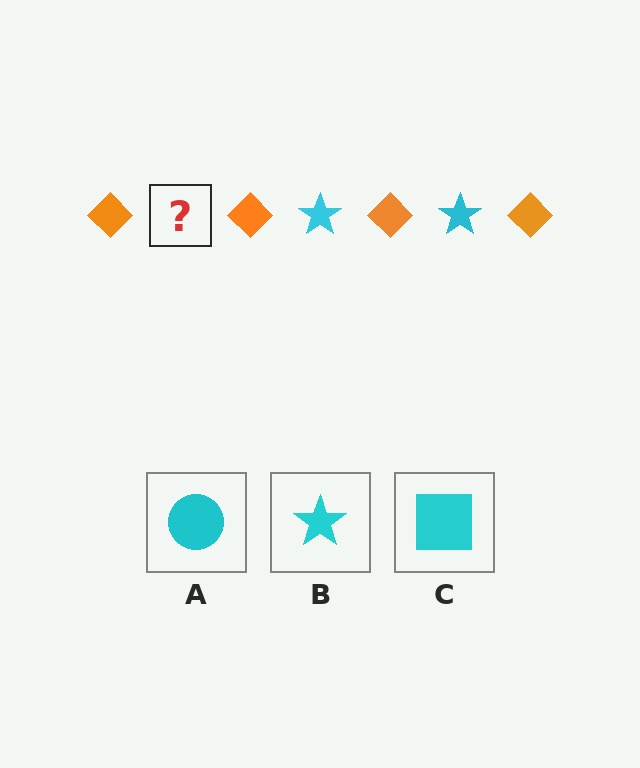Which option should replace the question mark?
Option B.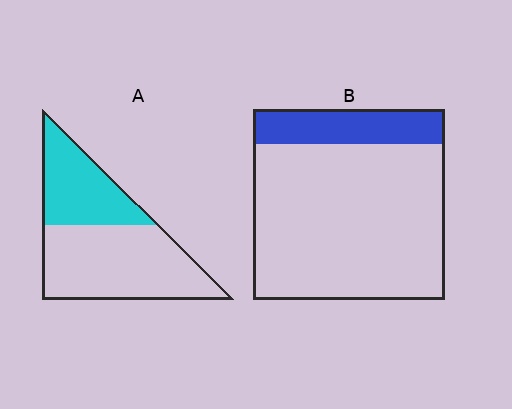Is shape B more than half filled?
No.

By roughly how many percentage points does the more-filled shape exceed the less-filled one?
By roughly 20 percentage points (A over B).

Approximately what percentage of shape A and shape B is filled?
A is approximately 35% and B is approximately 20%.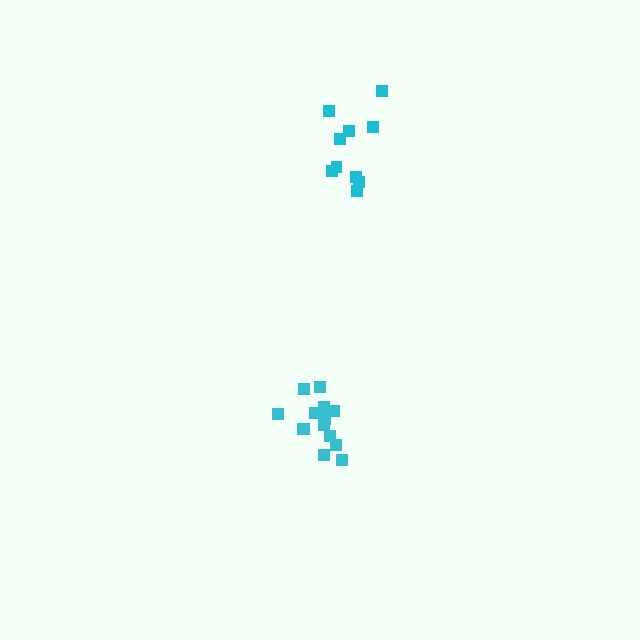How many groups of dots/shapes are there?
There are 2 groups.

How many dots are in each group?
Group 1: 14 dots, Group 2: 10 dots (24 total).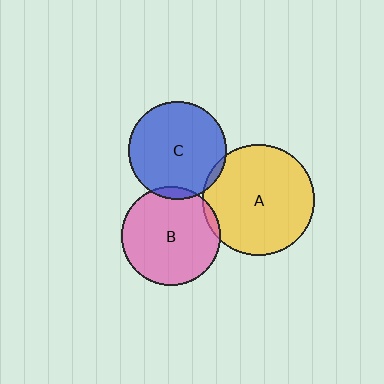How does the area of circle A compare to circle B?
Approximately 1.3 times.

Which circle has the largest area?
Circle A (yellow).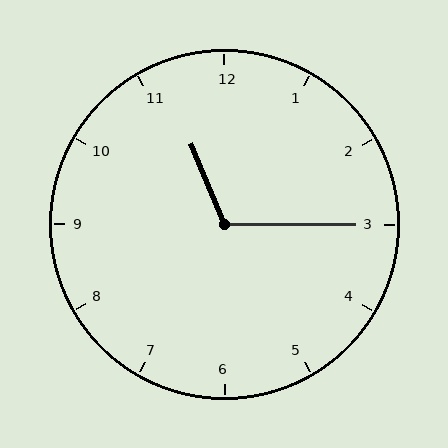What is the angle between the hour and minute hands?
Approximately 112 degrees.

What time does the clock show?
11:15.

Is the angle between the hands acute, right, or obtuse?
It is obtuse.